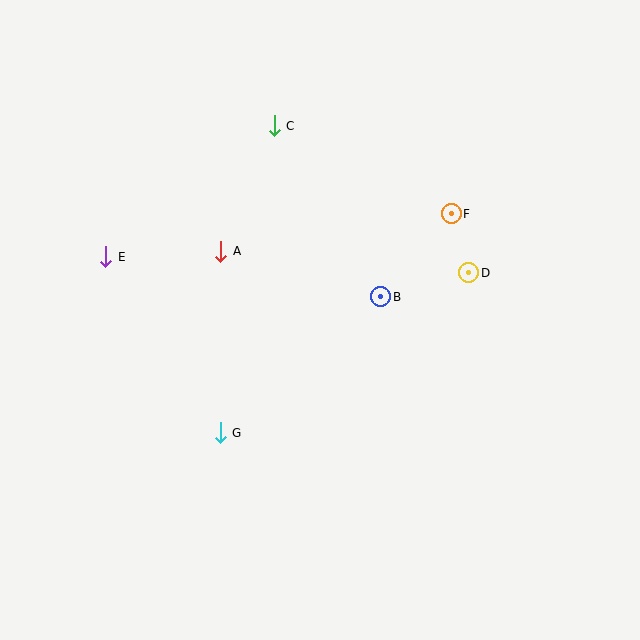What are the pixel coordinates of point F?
Point F is at (451, 214).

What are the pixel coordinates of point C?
Point C is at (274, 126).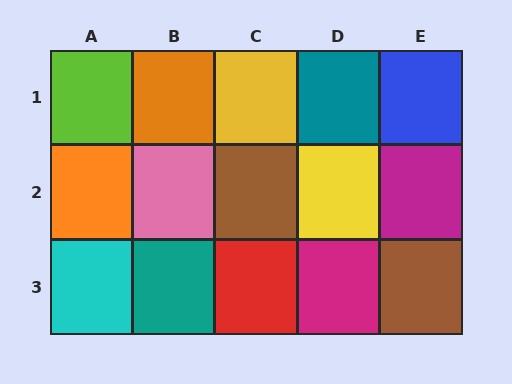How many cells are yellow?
2 cells are yellow.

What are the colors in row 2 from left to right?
Orange, pink, brown, yellow, magenta.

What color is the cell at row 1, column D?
Teal.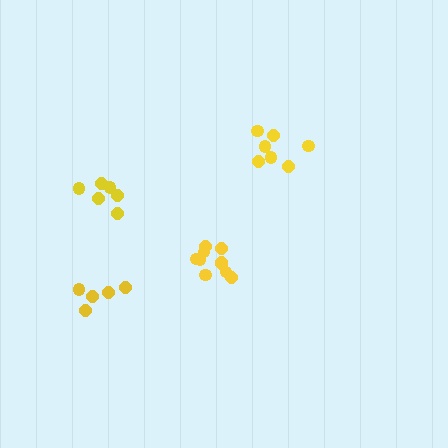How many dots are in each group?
Group 1: 7 dots, Group 2: 10 dots, Group 3: 6 dots, Group 4: 5 dots (28 total).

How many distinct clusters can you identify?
There are 4 distinct clusters.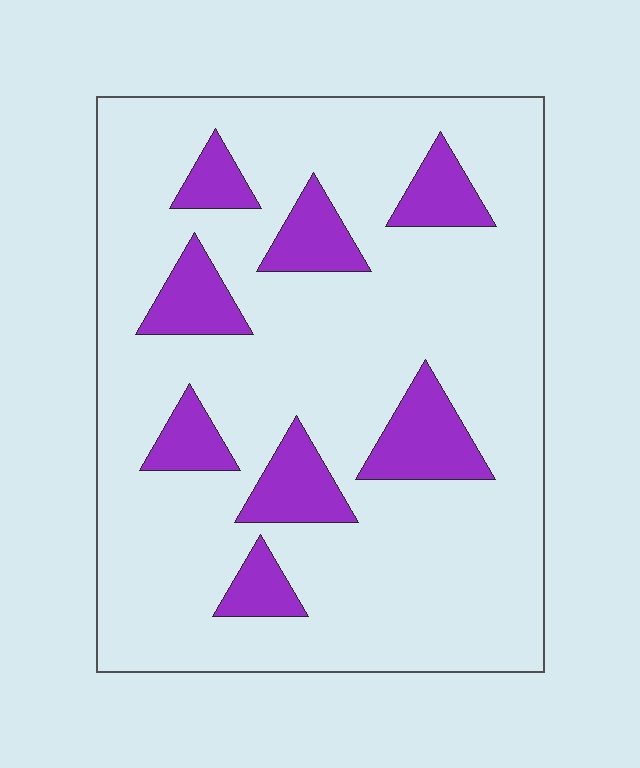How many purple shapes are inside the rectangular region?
8.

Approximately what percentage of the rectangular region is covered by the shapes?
Approximately 15%.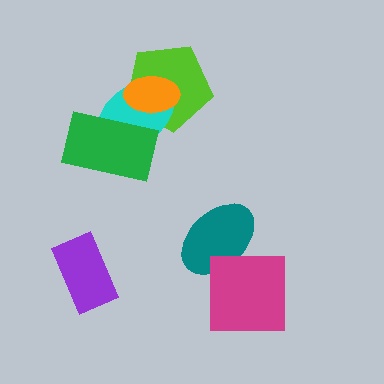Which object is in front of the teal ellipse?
The magenta square is in front of the teal ellipse.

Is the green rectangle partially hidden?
No, no other shape covers it.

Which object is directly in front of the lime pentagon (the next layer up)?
The cyan ellipse is directly in front of the lime pentagon.